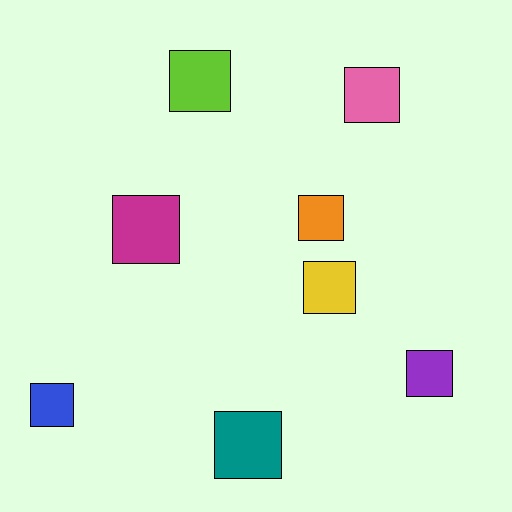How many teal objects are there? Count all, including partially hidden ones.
There is 1 teal object.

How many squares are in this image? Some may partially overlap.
There are 8 squares.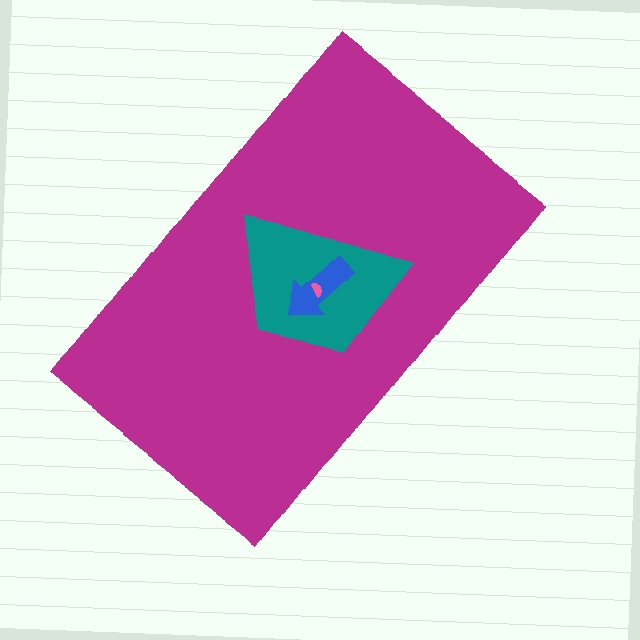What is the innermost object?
The pink semicircle.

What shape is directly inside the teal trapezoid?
The blue arrow.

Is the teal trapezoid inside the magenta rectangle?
Yes.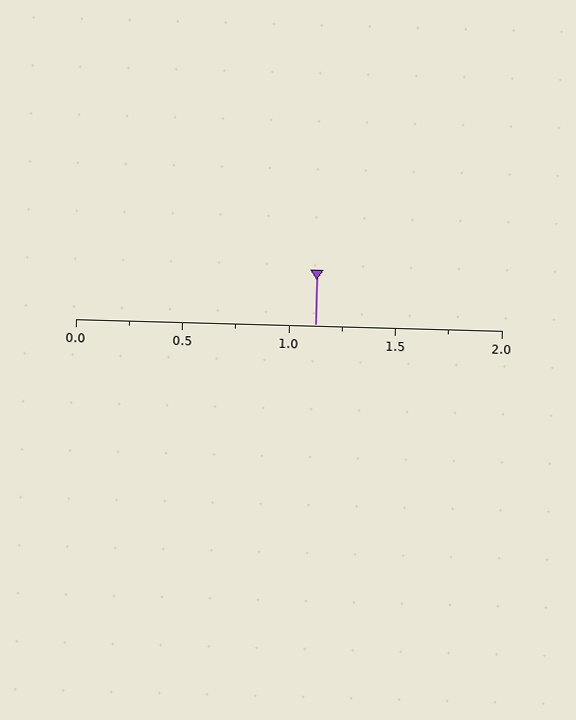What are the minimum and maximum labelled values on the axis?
The axis runs from 0.0 to 2.0.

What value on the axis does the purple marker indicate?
The marker indicates approximately 1.12.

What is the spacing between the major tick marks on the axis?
The major ticks are spaced 0.5 apart.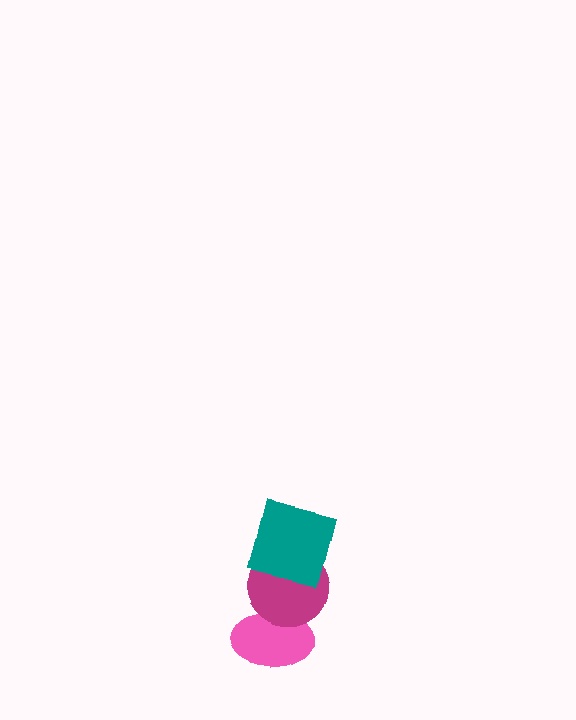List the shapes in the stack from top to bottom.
From top to bottom: the teal square, the magenta circle, the pink ellipse.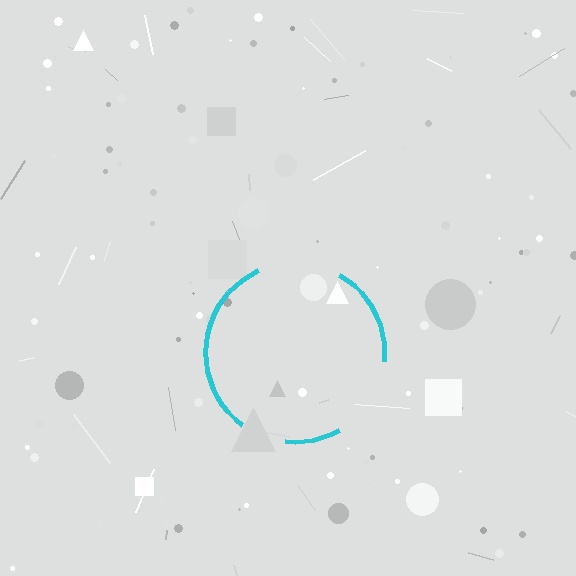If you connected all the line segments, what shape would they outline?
They would outline a circle.